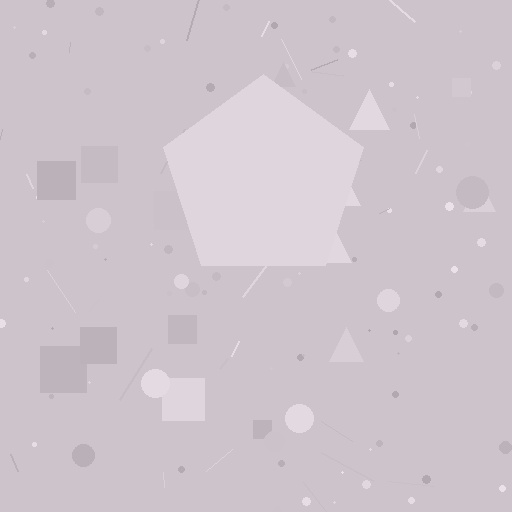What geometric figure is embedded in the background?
A pentagon is embedded in the background.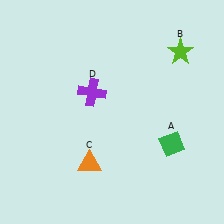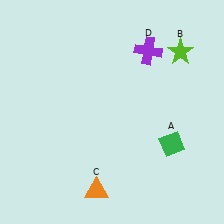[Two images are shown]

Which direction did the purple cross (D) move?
The purple cross (D) moved right.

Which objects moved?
The objects that moved are: the orange triangle (C), the purple cross (D).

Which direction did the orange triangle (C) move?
The orange triangle (C) moved down.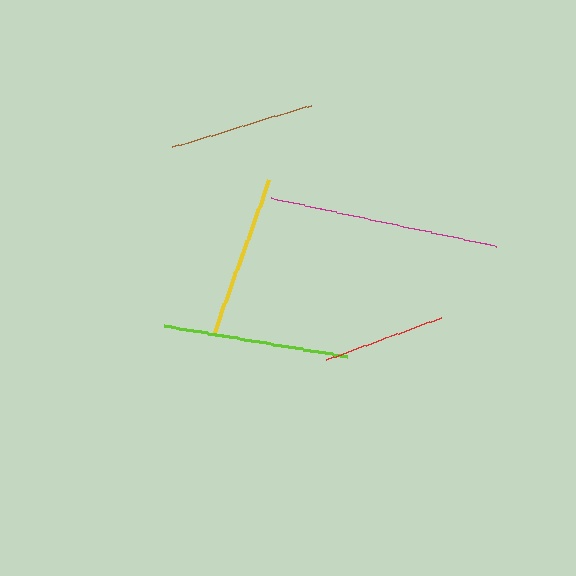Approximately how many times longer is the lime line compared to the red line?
The lime line is approximately 1.5 times the length of the red line.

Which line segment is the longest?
The magenta line is the longest at approximately 230 pixels.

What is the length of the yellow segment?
The yellow segment is approximately 161 pixels long.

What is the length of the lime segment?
The lime segment is approximately 185 pixels long.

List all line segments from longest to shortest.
From longest to shortest: magenta, lime, yellow, brown, red.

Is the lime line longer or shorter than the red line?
The lime line is longer than the red line.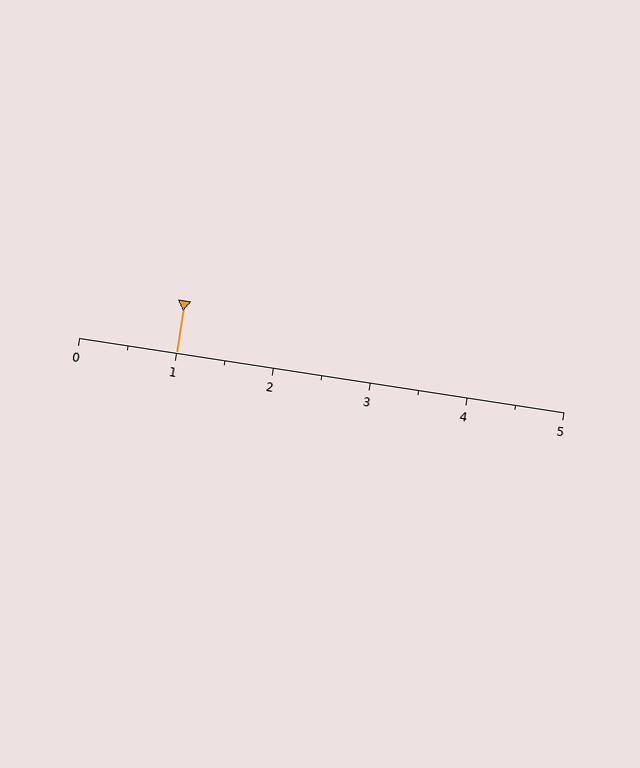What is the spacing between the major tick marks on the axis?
The major ticks are spaced 1 apart.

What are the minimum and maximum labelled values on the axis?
The axis runs from 0 to 5.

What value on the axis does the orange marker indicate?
The marker indicates approximately 1.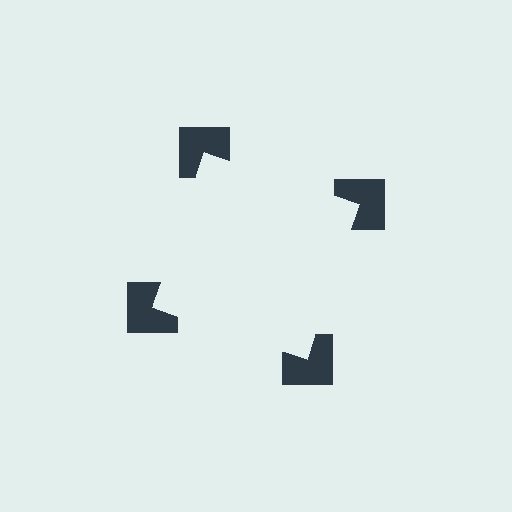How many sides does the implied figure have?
4 sides.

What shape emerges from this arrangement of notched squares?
An illusory square — its edges are inferred from the aligned wedge cuts in the notched squares, not physically drawn.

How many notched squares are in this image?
There are 4 — one at each vertex of the illusory square.